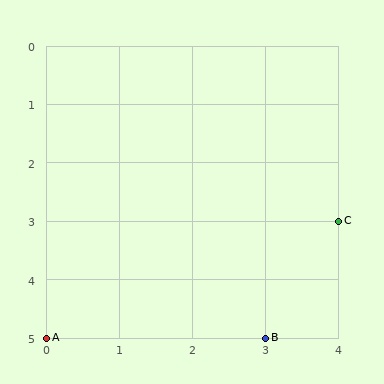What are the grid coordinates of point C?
Point C is at grid coordinates (4, 3).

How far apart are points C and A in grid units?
Points C and A are 4 columns and 2 rows apart (about 4.5 grid units diagonally).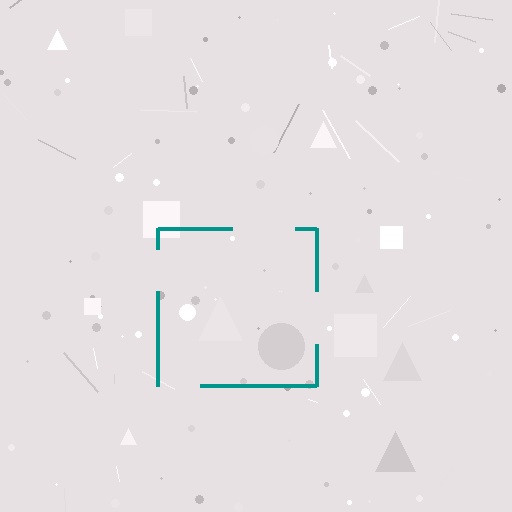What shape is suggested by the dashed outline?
The dashed outline suggests a square.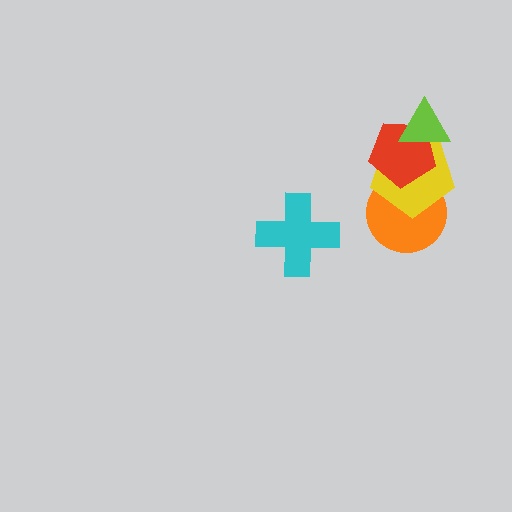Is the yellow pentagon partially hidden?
Yes, it is partially covered by another shape.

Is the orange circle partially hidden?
Yes, it is partially covered by another shape.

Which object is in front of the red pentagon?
The lime triangle is in front of the red pentagon.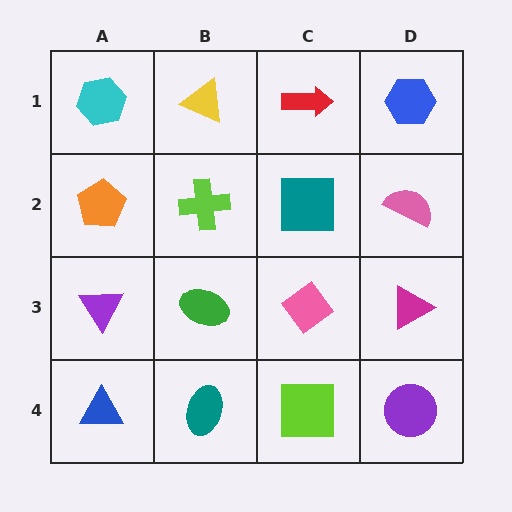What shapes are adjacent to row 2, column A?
A cyan hexagon (row 1, column A), a purple triangle (row 3, column A), a lime cross (row 2, column B).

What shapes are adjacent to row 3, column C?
A teal square (row 2, column C), a lime square (row 4, column C), a green ellipse (row 3, column B), a magenta triangle (row 3, column D).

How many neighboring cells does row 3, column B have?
4.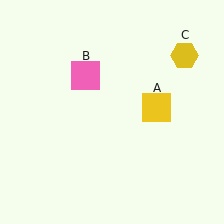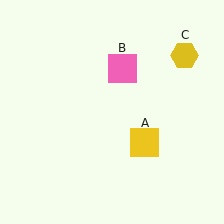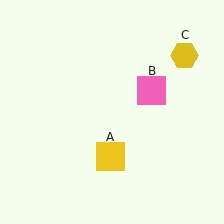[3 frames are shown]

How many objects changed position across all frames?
2 objects changed position: yellow square (object A), pink square (object B).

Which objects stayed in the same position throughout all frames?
Yellow hexagon (object C) remained stationary.